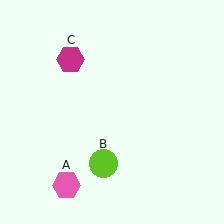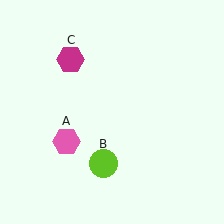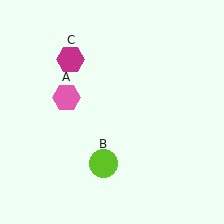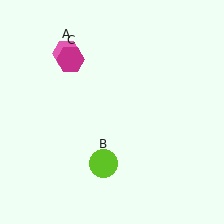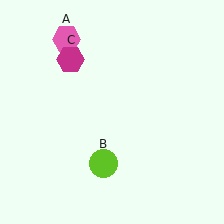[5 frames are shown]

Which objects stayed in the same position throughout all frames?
Lime circle (object B) and magenta hexagon (object C) remained stationary.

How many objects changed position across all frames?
1 object changed position: pink hexagon (object A).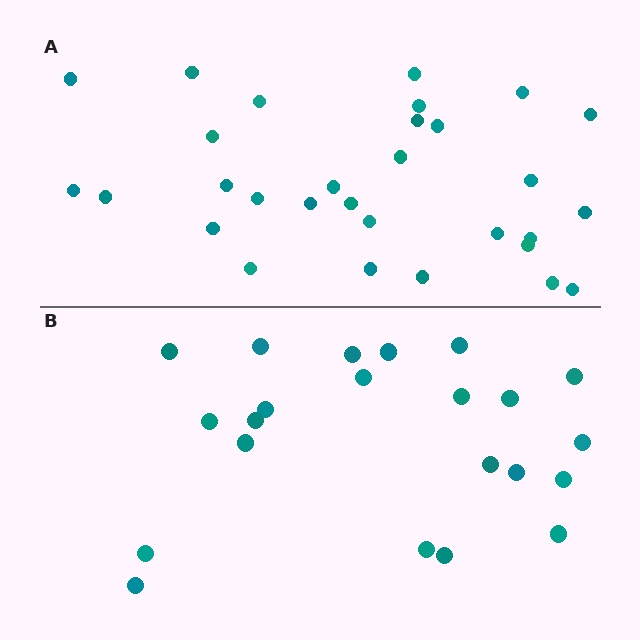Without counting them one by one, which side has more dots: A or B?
Region A (the top region) has more dots.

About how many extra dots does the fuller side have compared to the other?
Region A has roughly 8 or so more dots than region B.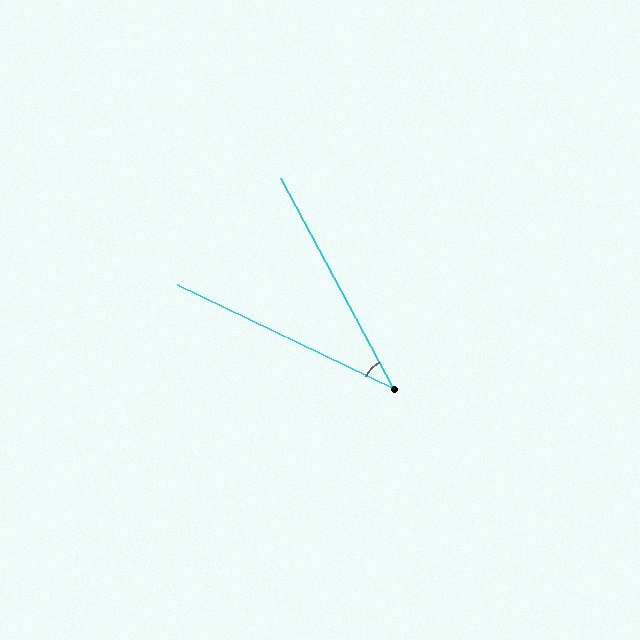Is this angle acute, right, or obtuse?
It is acute.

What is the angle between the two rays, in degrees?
Approximately 36 degrees.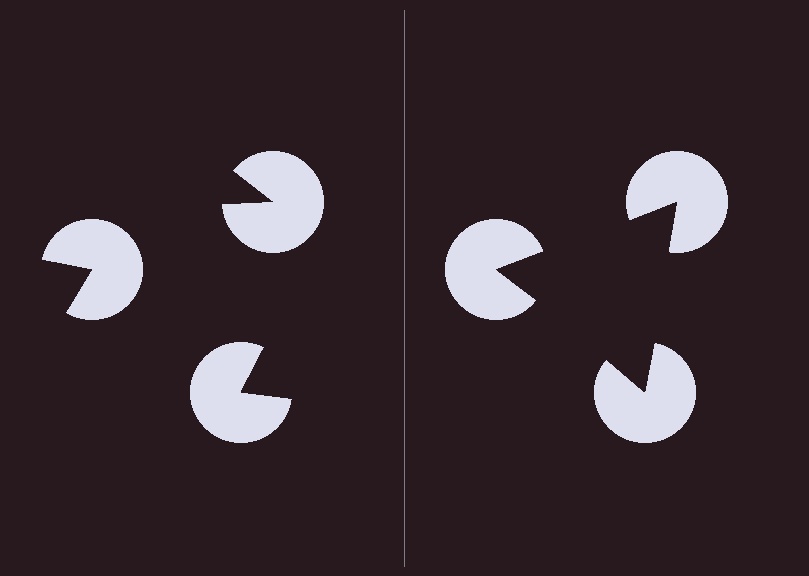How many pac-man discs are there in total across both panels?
6 — 3 on each side.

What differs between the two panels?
The pac-man discs are positioned identically on both sides; only the wedge orientations differ. On the right they align to a triangle; on the left they are misaligned.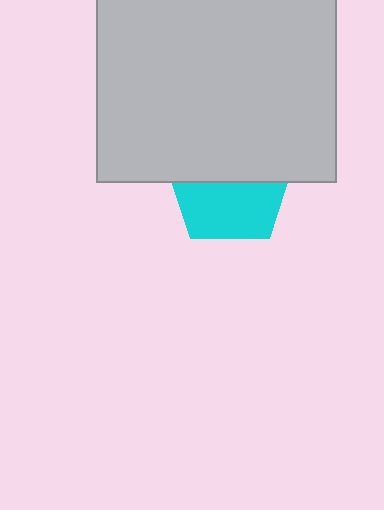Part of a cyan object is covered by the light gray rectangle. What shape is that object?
It is a pentagon.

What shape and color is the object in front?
The object in front is a light gray rectangle.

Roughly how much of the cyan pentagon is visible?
About half of it is visible (roughly 50%).